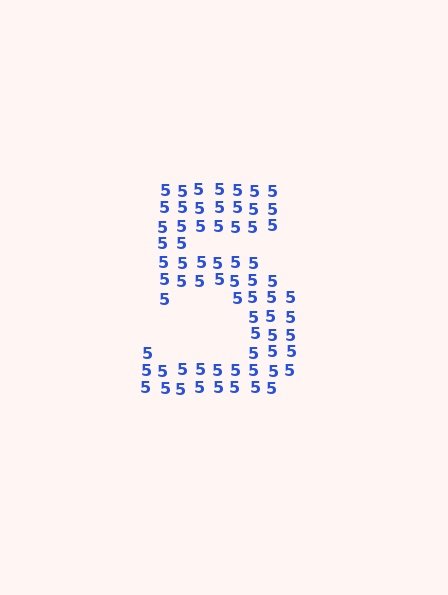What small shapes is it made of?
It is made of small digit 5's.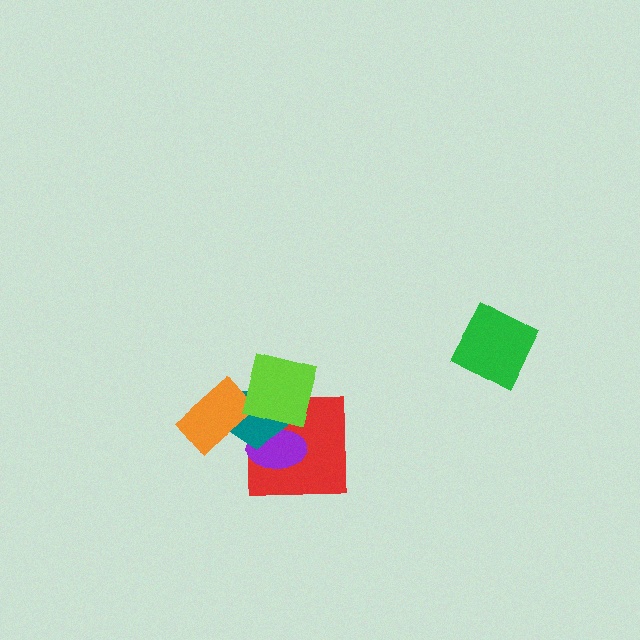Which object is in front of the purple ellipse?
The teal pentagon is in front of the purple ellipse.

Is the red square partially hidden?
Yes, it is partially covered by another shape.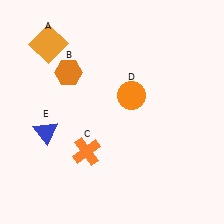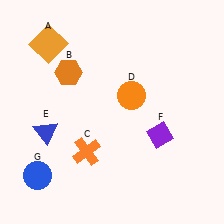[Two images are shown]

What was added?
A purple diamond (F), a blue circle (G) were added in Image 2.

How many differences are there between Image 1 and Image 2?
There are 2 differences between the two images.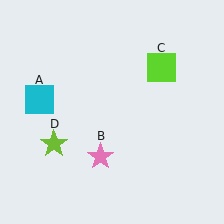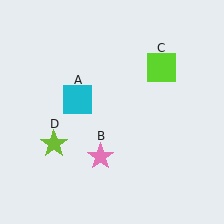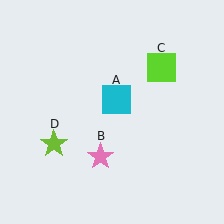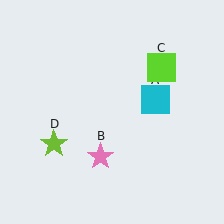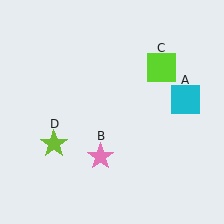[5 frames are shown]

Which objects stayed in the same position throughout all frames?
Pink star (object B) and lime square (object C) and lime star (object D) remained stationary.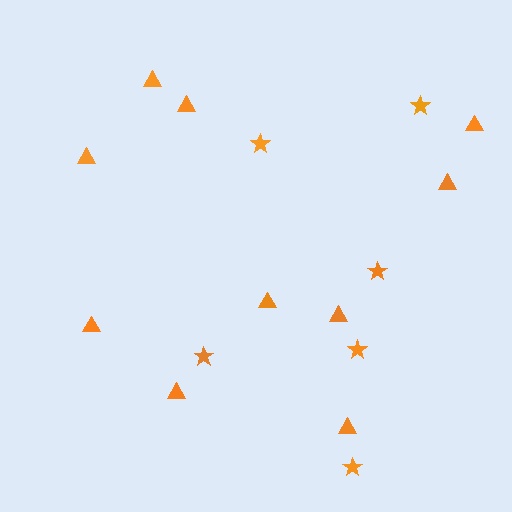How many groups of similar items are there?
There are 2 groups: one group of stars (6) and one group of triangles (10).